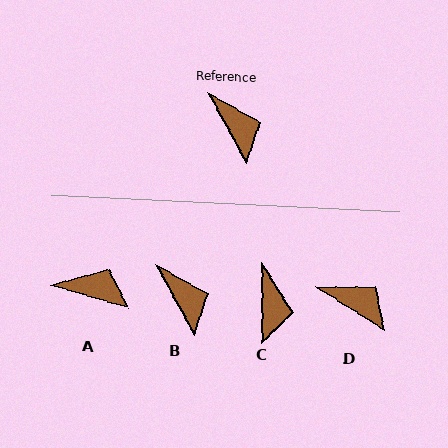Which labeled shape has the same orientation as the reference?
B.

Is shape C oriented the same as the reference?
No, it is off by about 28 degrees.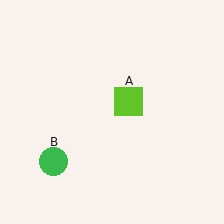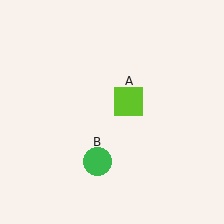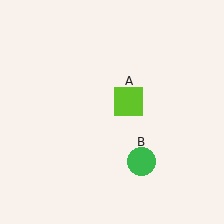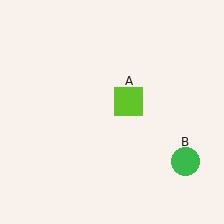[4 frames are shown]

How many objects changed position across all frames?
1 object changed position: green circle (object B).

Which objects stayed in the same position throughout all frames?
Lime square (object A) remained stationary.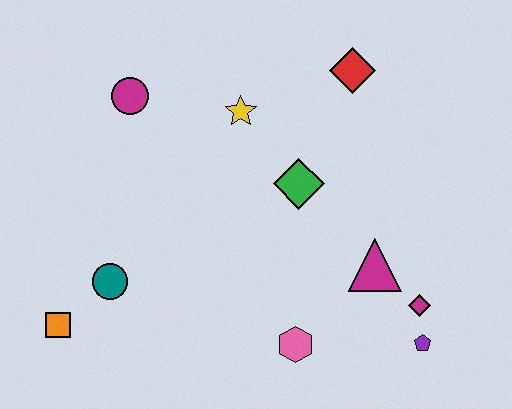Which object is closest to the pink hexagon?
The magenta triangle is closest to the pink hexagon.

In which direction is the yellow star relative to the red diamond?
The yellow star is to the left of the red diamond.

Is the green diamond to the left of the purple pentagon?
Yes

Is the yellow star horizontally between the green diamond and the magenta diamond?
No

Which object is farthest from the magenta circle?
The purple pentagon is farthest from the magenta circle.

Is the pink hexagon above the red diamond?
No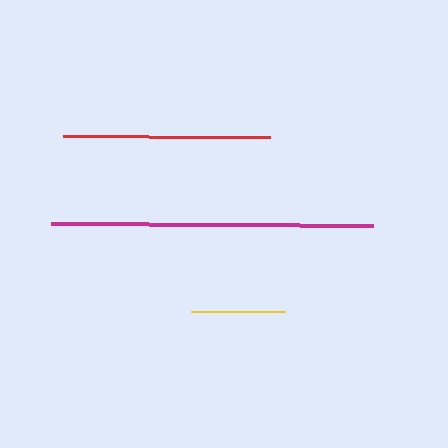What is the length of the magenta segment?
The magenta segment is approximately 322 pixels long.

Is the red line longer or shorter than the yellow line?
The red line is longer than the yellow line.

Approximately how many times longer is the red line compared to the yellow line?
The red line is approximately 2.2 times the length of the yellow line.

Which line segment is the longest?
The magenta line is the longest at approximately 322 pixels.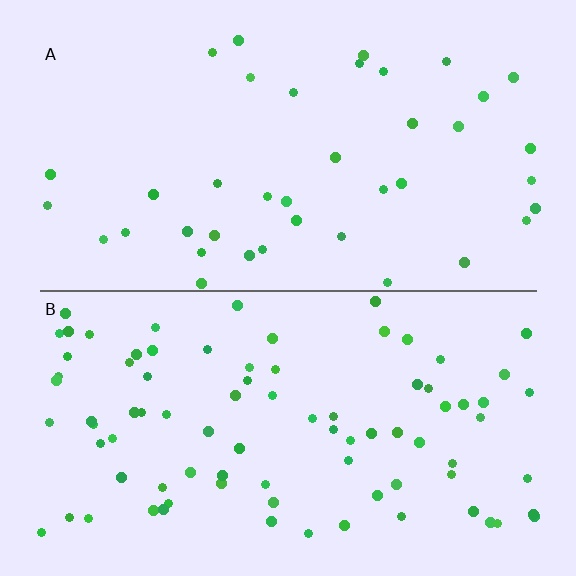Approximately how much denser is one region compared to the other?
Approximately 2.1× — region B over region A.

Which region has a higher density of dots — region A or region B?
B (the bottom).